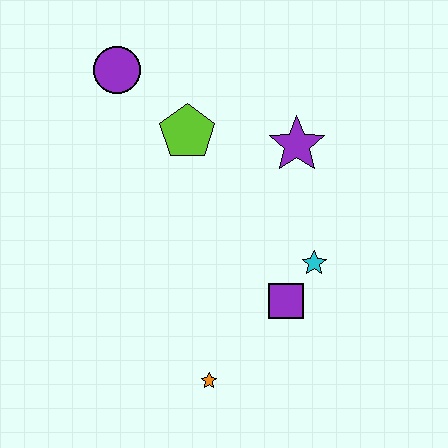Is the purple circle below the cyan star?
No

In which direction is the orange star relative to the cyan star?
The orange star is below the cyan star.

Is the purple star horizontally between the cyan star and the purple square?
Yes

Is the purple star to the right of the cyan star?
No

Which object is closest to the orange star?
The purple square is closest to the orange star.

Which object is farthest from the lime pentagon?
The orange star is farthest from the lime pentagon.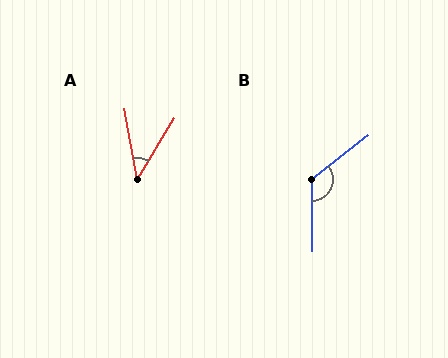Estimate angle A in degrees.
Approximately 41 degrees.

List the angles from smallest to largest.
A (41°), B (127°).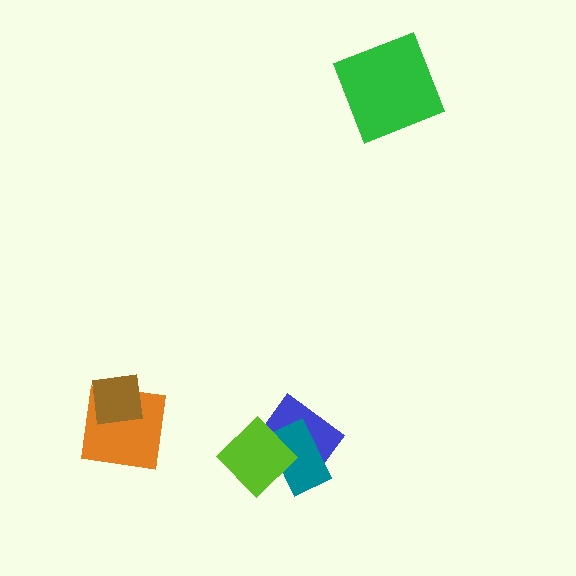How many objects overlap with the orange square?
1 object overlaps with the orange square.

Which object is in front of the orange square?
The brown square is in front of the orange square.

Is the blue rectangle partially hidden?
Yes, it is partially covered by another shape.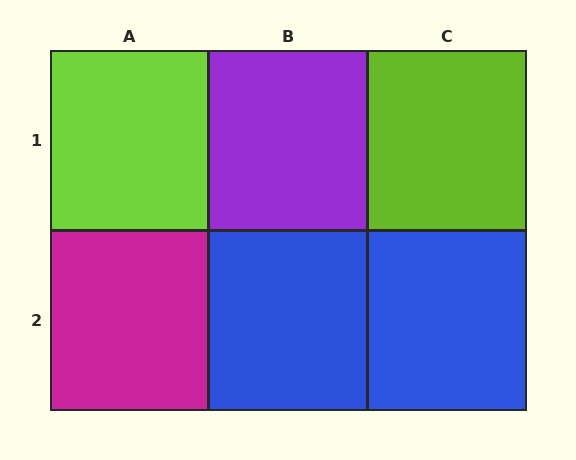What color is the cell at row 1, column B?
Purple.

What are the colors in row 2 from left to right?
Magenta, blue, blue.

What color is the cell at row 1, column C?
Lime.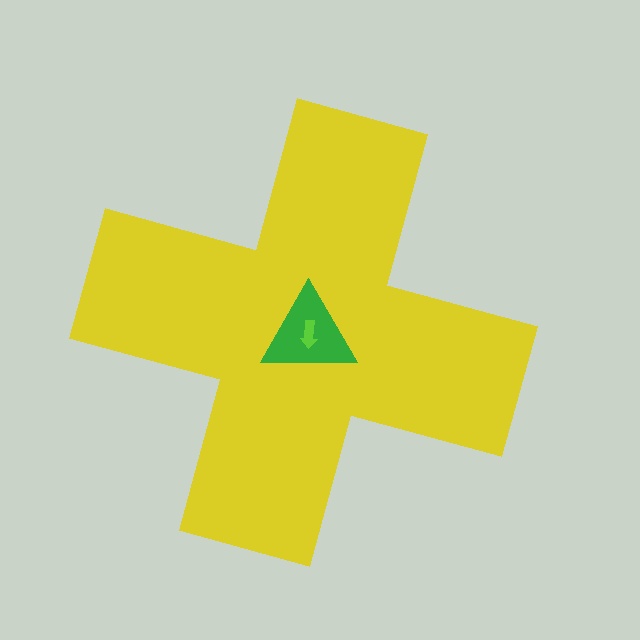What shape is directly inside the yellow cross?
The green triangle.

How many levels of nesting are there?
3.